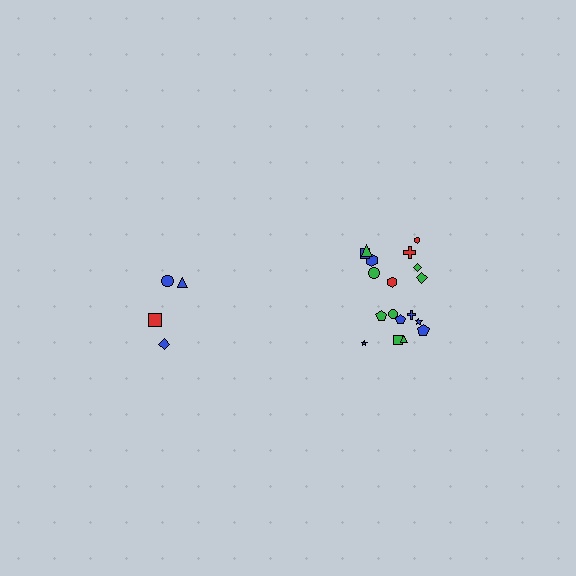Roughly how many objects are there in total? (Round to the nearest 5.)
Roughly 20 objects in total.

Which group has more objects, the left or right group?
The right group.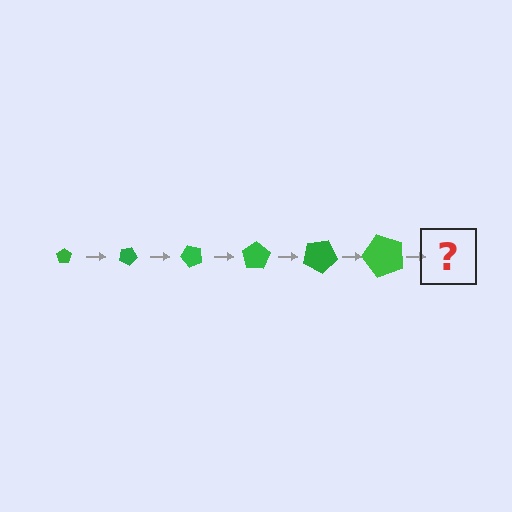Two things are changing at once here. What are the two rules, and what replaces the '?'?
The two rules are that the pentagon grows larger each step and it rotates 25 degrees each step. The '?' should be a pentagon, larger than the previous one and rotated 150 degrees from the start.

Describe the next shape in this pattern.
It should be a pentagon, larger than the previous one and rotated 150 degrees from the start.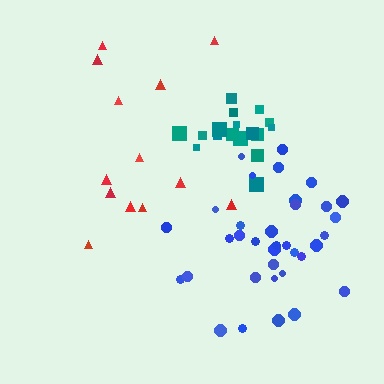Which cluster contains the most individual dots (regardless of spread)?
Blue (35).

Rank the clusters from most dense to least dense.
teal, blue, red.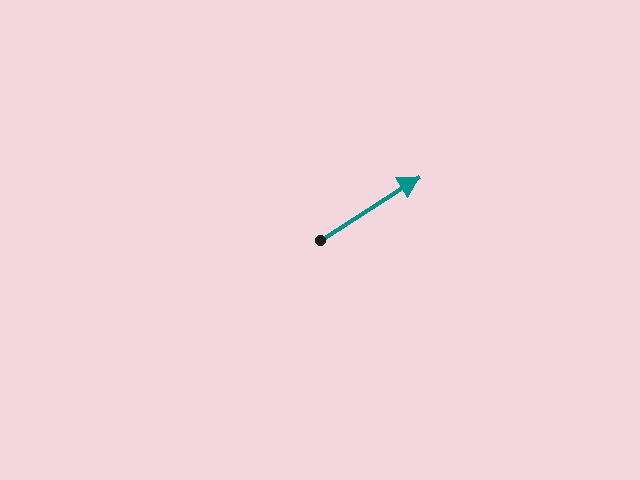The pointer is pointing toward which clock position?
Roughly 2 o'clock.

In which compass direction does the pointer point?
Northeast.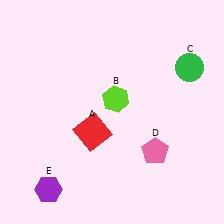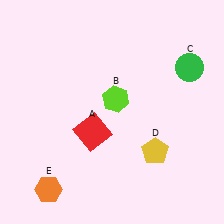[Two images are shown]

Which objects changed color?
D changed from pink to yellow. E changed from purple to orange.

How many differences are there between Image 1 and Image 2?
There are 2 differences between the two images.